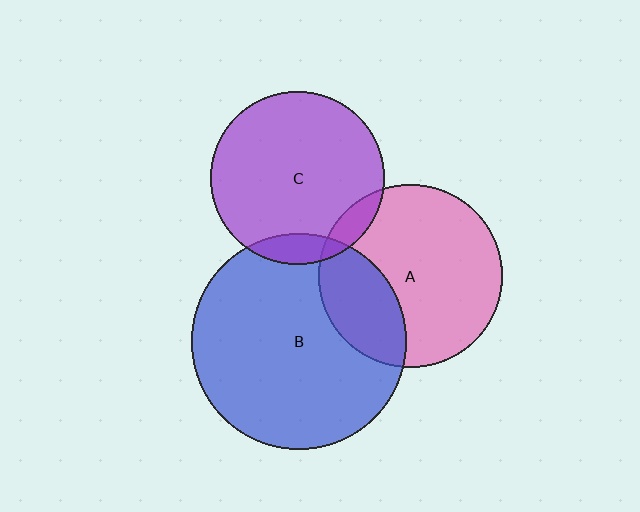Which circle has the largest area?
Circle B (blue).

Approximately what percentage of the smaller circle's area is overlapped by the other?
Approximately 10%.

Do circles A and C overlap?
Yes.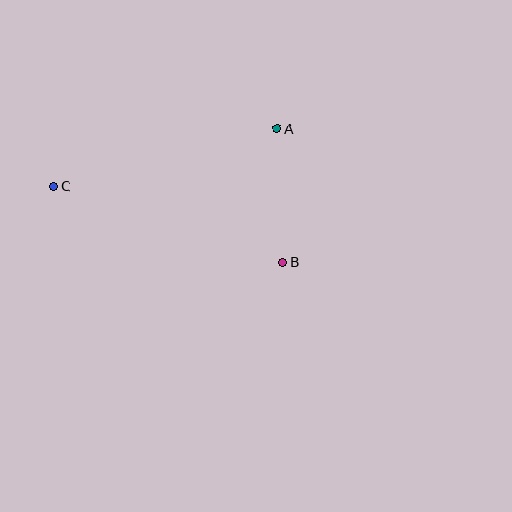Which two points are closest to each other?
Points A and B are closest to each other.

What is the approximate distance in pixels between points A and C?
The distance between A and C is approximately 230 pixels.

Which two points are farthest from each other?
Points B and C are farthest from each other.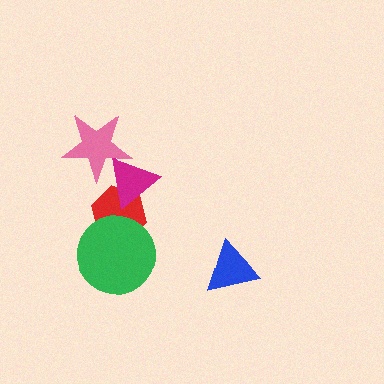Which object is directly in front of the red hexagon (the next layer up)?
The magenta triangle is directly in front of the red hexagon.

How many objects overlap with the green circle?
1 object overlaps with the green circle.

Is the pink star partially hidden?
No, no other shape covers it.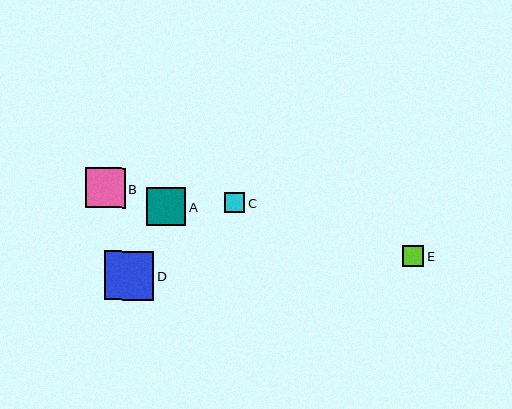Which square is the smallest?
Square C is the smallest with a size of approximately 20 pixels.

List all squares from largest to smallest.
From largest to smallest: D, B, A, E, C.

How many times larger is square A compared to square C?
Square A is approximately 1.9 times the size of square C.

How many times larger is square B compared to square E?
Square B is approximately 1.9 times the size of square E.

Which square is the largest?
Square D is the largest with a size of approximately 50 pixels.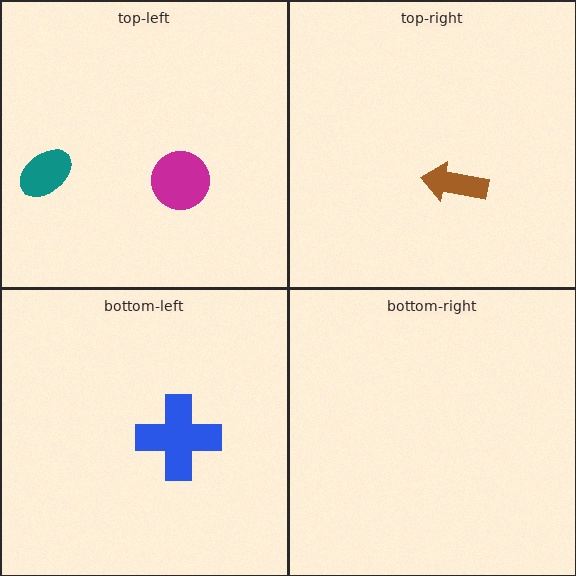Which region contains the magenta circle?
The top-left region.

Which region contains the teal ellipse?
The top-left region.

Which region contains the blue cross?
The bottom-left region.